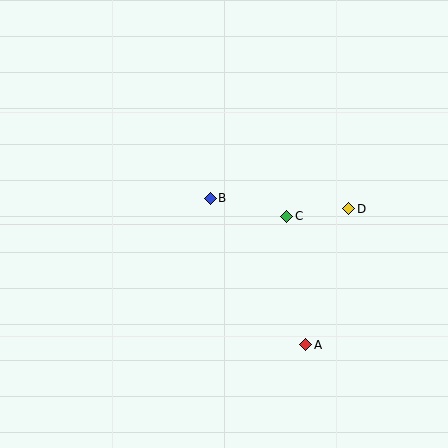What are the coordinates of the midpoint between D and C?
The midpoint between D and C is at (318, 212).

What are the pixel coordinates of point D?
Point D is at (349, 209).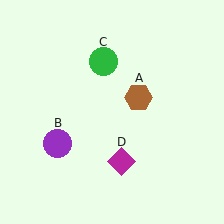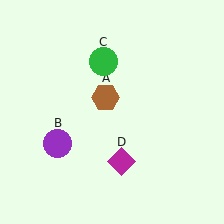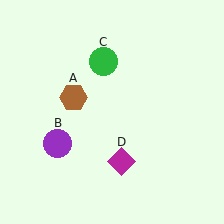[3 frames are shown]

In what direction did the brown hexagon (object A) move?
The brown hexagon (object A) moved left.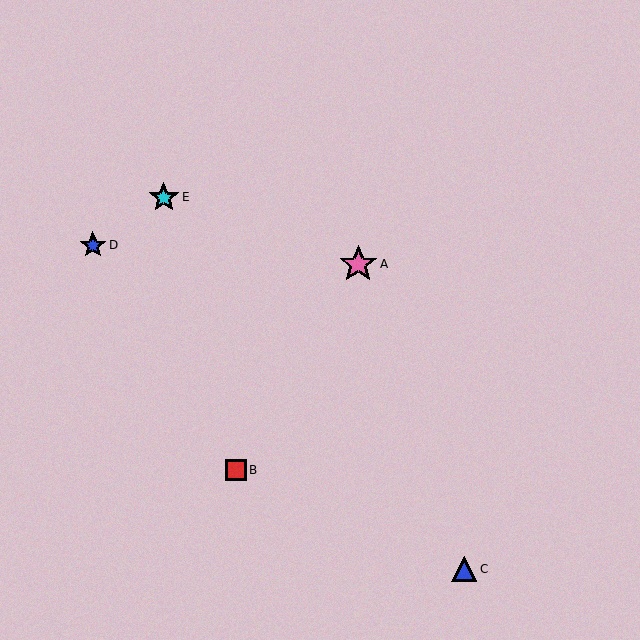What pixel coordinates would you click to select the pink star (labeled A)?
Click at (358, 264) to select the pink star A.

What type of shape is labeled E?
Shape E is a cyan star.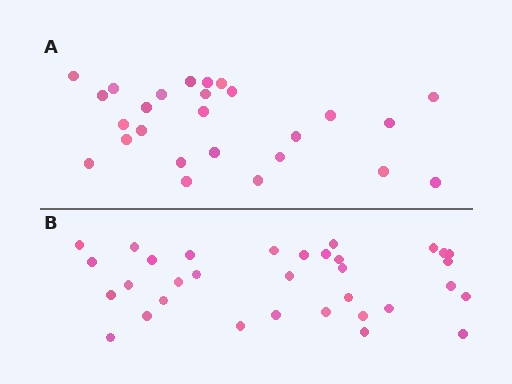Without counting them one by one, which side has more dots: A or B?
Region B (the bottom region) has more dots.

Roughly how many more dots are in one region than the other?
Region B has roughly 8 or so more dots than region A.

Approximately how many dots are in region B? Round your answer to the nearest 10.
About 30 dots. (The exact count is 33, which rounds to 30.)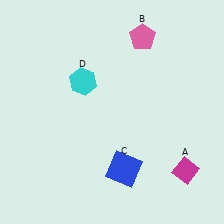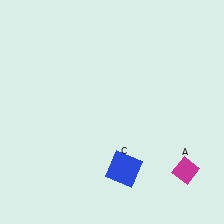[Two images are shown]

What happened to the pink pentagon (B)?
The pink pentagon (B) was removed in Image 2. It was in the top-right area of Image 1.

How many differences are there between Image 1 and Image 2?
There are 2 differences between the two images.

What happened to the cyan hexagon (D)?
The cyan hexagon (D) was removed in Image 2. It was in the top-left area of Image 1.